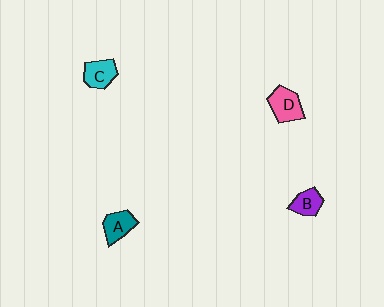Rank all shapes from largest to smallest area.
From largest to smallest: D (pink), C (cyan), A (teal), B (purple).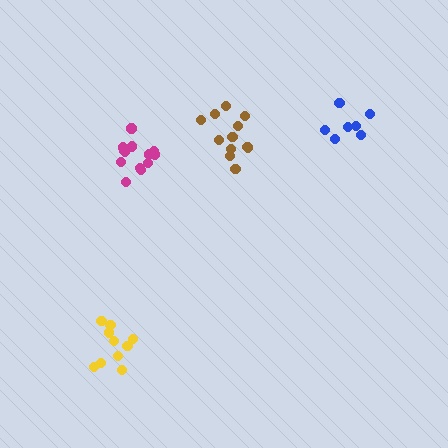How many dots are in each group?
Group 1: 12 dots, Group 2: 13 dots, Group 3: 7 dots, Group 4: 11 dots (43 total).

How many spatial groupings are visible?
There are 4 spatial groupings.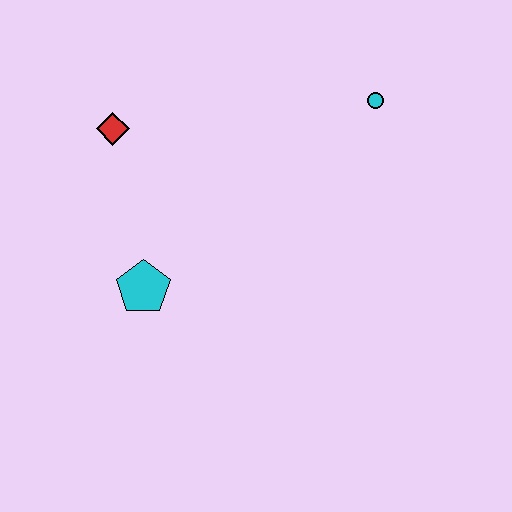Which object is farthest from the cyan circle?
The cyan pentagon is farthest from the cyan circle.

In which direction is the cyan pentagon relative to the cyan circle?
The cyan pentagon is to the left of the cyan circle.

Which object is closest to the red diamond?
The cyan pentagon is closest to the red diamond.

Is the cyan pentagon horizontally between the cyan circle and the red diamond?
Yes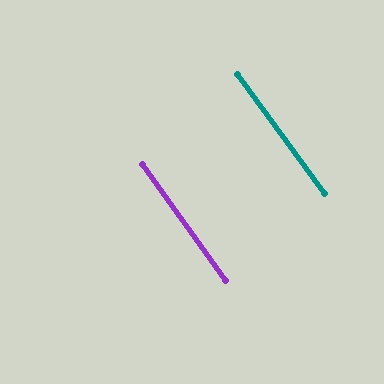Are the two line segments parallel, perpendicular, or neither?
Parallel — their directions differ by only 0.6°.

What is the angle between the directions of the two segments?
Approximately 1 degree.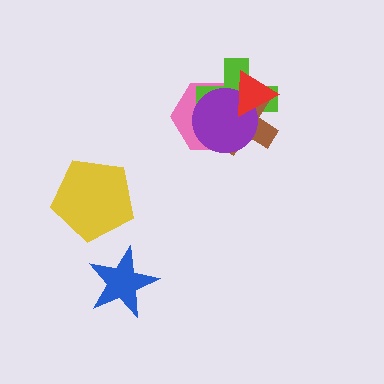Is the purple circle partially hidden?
Yes, it is partially covered by another shape.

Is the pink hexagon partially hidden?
Yes, it is partially covered by another shape.